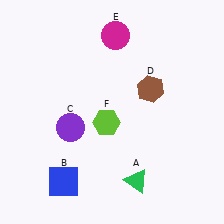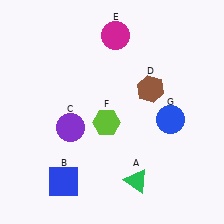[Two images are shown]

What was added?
A blue circle (G) was added in Image 2.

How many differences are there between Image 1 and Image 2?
There is 1 difference between the two images.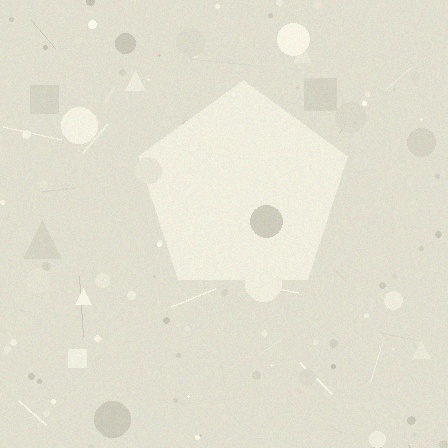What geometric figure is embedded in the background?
A pentagon is embedded in the background.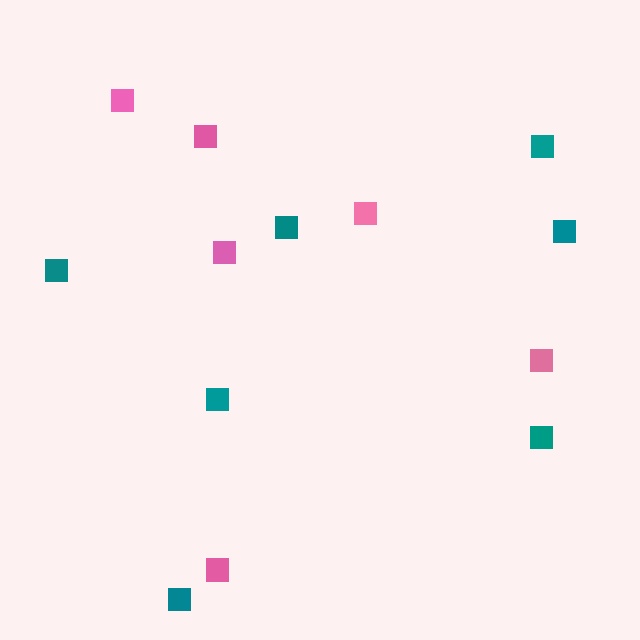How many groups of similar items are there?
There are 2 groups: one group of teal squares (7) and one group of pink squares (6).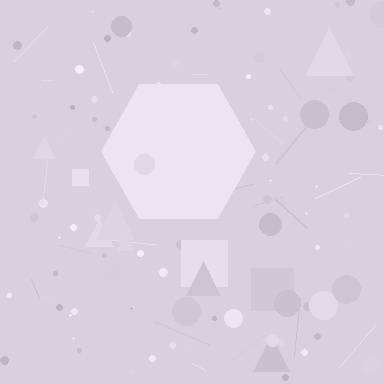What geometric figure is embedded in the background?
A hexagon is embedded in the background.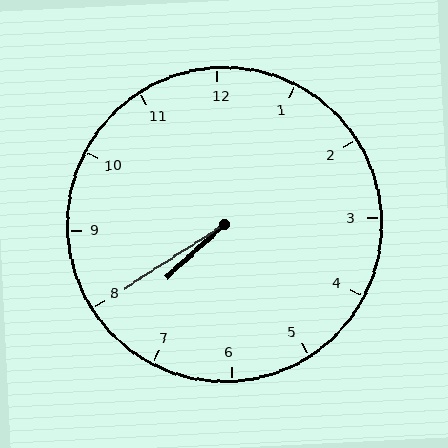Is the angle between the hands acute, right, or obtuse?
It is acute.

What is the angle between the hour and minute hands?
Approximately 10 degrees.